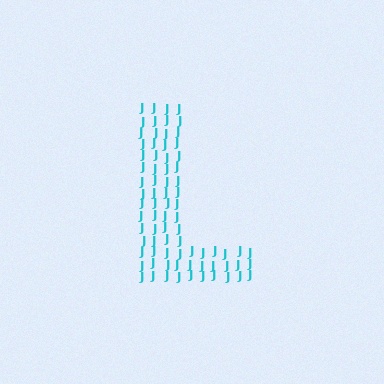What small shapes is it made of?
It is made of small letter J's.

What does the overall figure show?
The overall figure shows the letter L.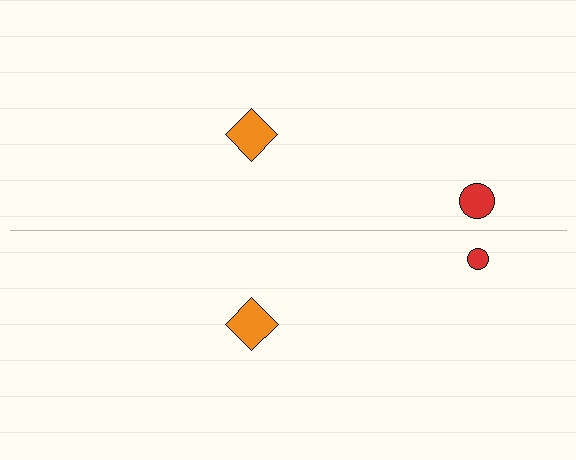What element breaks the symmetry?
The red circle on the bottom side has a different size than its mirror counterpart.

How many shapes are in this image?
There are 4 shapes in this image.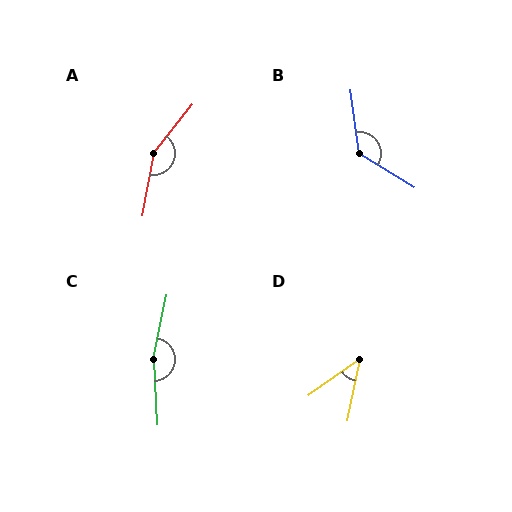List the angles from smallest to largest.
D (44°), B (129°), A (153°), C (166°).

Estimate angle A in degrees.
Approximately 153 degrees.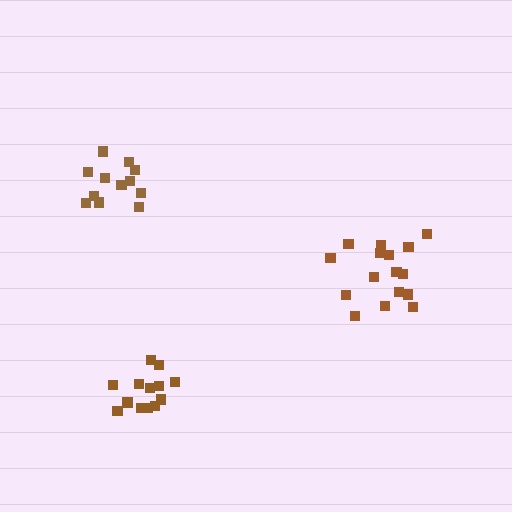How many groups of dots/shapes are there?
There are 3 groups.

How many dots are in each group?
Group 1: 16 dots, Group 2: 13 dots, Group 3: 12 dots (41 total).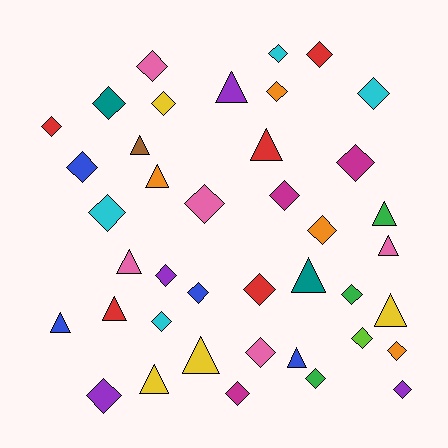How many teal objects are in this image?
There are 2 teal objects.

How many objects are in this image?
There are 40 objects.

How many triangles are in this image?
There are 14 triangles.